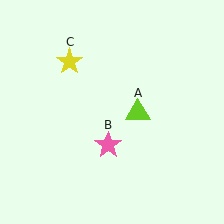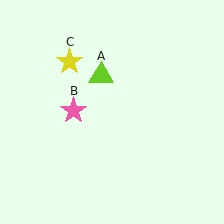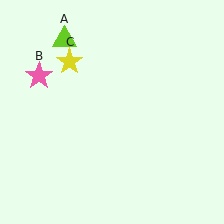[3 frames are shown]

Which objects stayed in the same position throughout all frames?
Yellow star (object C) remained stationary.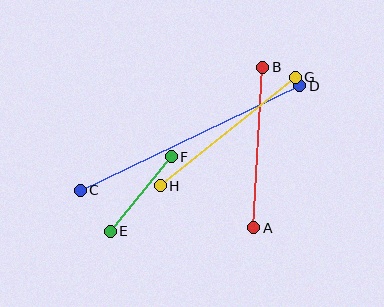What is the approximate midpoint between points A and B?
The midpoint is at approximately (258, 148) pixels.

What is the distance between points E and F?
The distance is approximately 96 pixels.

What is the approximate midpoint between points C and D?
The midpoint is at approximately (190, 138) pixels.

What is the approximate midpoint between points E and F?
The midpoint is at approximately (141, 194) pixels.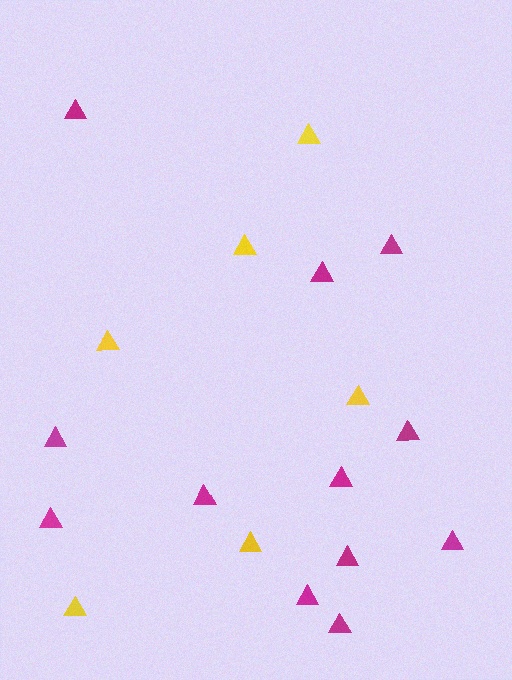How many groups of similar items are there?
There are 2 groups: one group of yellow triangles (6) and one group of magenta triangles (12).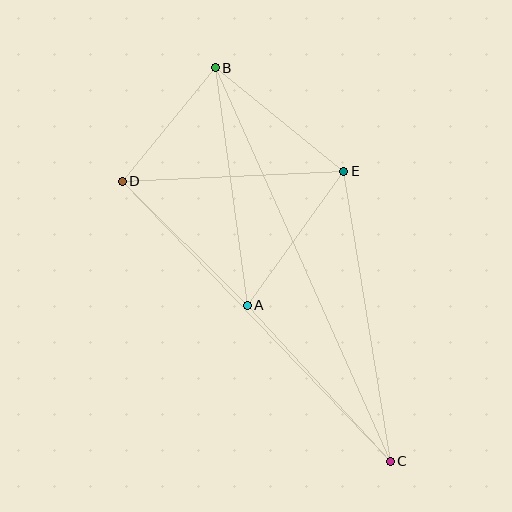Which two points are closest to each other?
Points B and D are closest to each other.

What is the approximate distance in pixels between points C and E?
The distance between C and E is approximately 293 pixels.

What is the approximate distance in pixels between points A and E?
The distance between A and E is approximately 165 pixels.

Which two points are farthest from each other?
Points B and C are farthest from each other.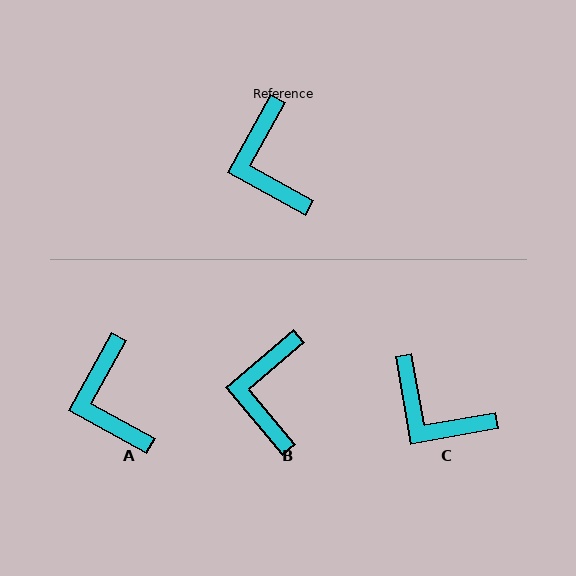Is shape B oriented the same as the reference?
No, it is off by about 21 degrees.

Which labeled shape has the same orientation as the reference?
A.